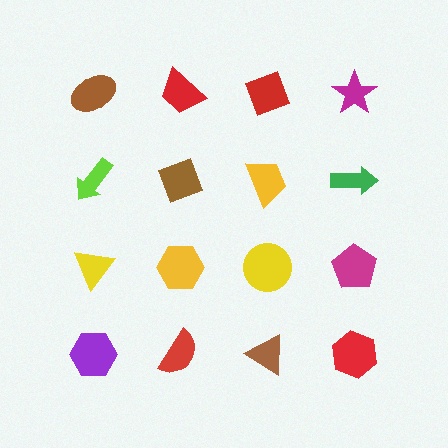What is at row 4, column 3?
A brown triangle.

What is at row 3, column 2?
A yellow hexagon.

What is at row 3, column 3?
A yellow circle.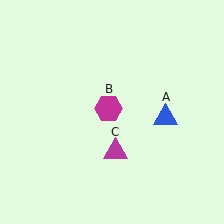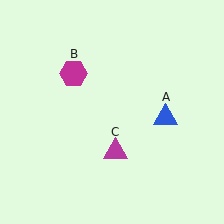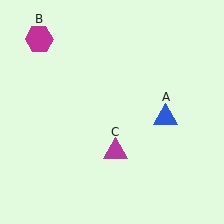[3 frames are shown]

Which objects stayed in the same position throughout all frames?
Blue triangle (object A) and magenta triangle (object C) remained stationary.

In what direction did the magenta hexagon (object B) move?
The magenta hexagon (object B) moved up and to the left.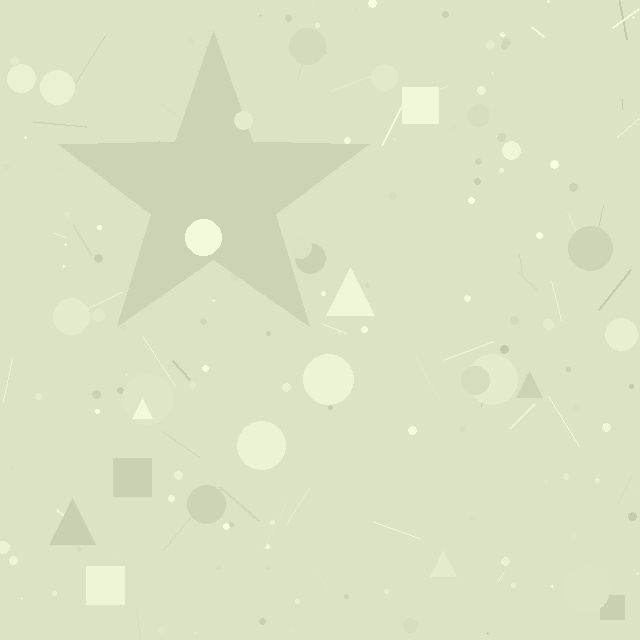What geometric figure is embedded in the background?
A star is embedded in the background.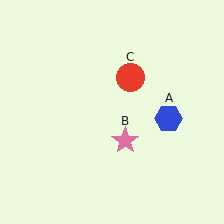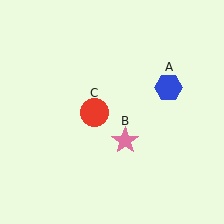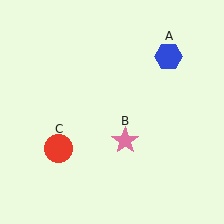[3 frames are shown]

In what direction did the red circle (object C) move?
The red circle (object C) moved down and to the left.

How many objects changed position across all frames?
2 objects changed position: blue hexagon (object A), red circle (object C).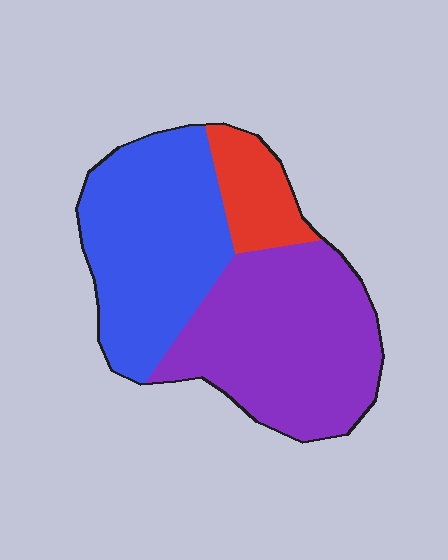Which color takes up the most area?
Purple, at roughly 45%.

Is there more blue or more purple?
Purple.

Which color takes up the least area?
Red, at roughly 15%.